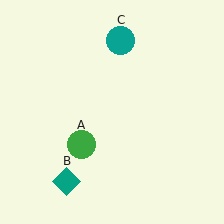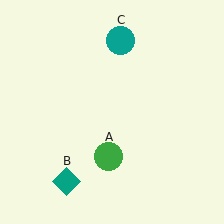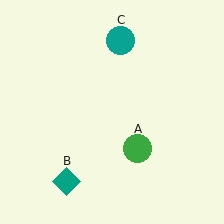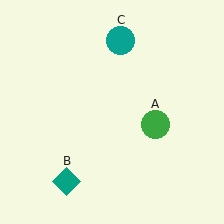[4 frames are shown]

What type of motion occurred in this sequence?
The green circle (object A) rotated counterclockwise around the center of the scene.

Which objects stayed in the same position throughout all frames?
Teal diamond (object B) and teal circle (object C) remained stationary.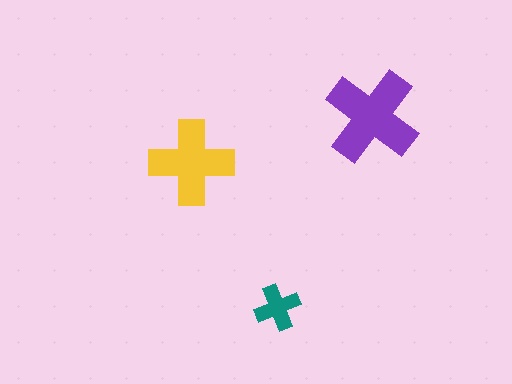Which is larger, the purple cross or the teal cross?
The purple one.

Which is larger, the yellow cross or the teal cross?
The yellow one.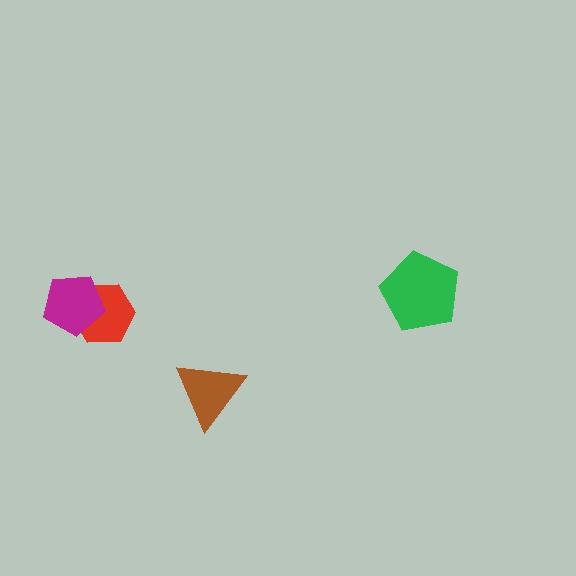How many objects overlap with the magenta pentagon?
1 object overlaps with the magenta pentagon.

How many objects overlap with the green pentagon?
0 objects overlap with the green pentagon.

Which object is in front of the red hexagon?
The magenta pentagon is in front of the red hexagon.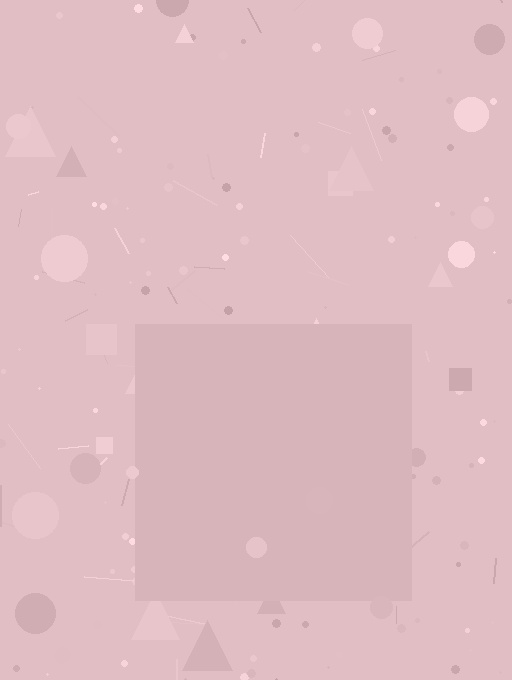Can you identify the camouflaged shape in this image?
The camouflaged shape is a square.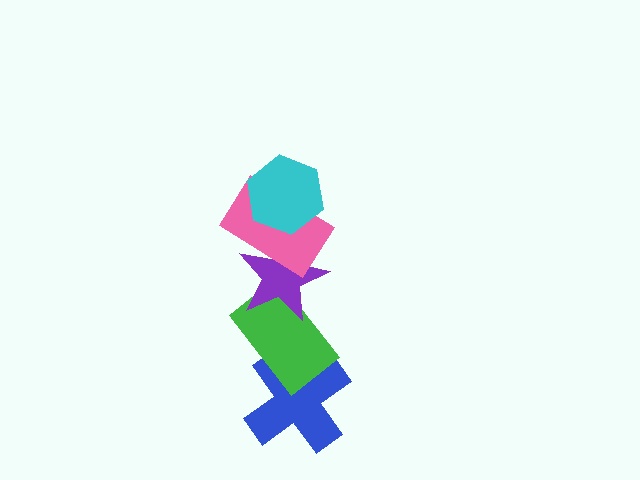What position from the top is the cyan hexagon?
The cyan hexagon is 1st from the top.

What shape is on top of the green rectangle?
The purple star is on top of the green rectangle.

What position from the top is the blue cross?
The blue cross is 5th from the top.